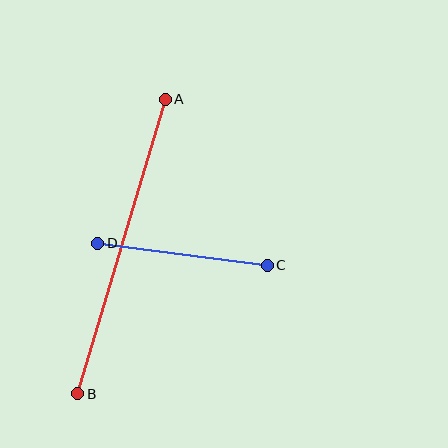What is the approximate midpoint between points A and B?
The midpoint is at approximately (122, 246) pixels.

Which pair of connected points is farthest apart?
Points A and B are farthest apart.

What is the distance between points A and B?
The distance is approximately 307 pixels.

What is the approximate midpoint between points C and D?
The midpoint is at approximately (182, 254) pixels.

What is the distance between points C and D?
The distance is approximately 171 pixels.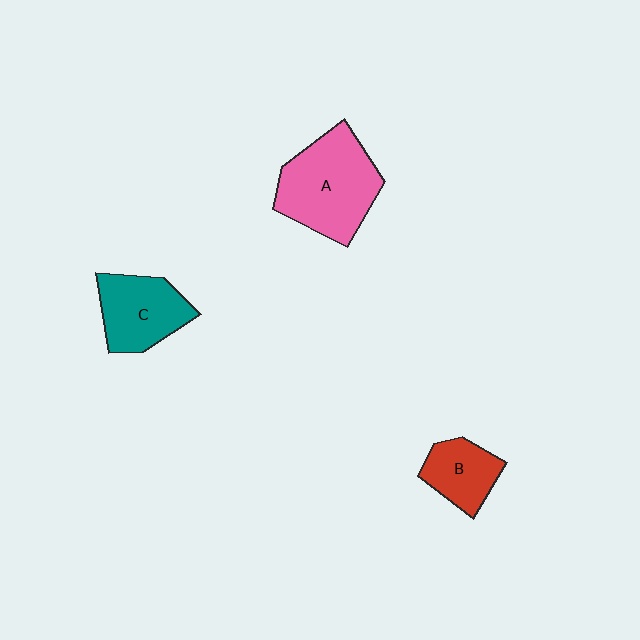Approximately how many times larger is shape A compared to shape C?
Approximately 1.5 times.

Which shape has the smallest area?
Shape B (red).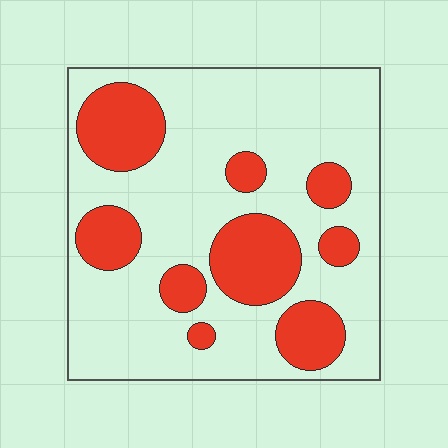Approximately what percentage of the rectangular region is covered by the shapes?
Approximately 30%.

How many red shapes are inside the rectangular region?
9.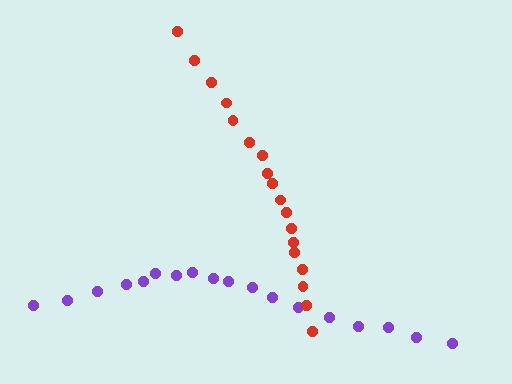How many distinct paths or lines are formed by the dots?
There are 2 distinct paths.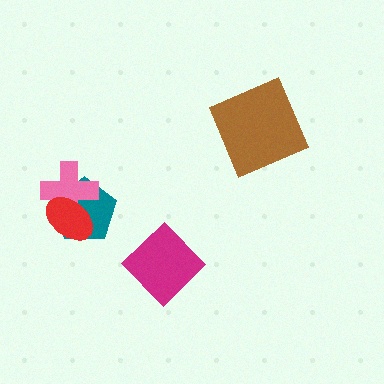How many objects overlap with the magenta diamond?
0 objects overlap with the magenta diamond.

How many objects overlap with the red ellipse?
2 objects overlap with the red ellipse.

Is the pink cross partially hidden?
Yes, it is partially covered by another shape.